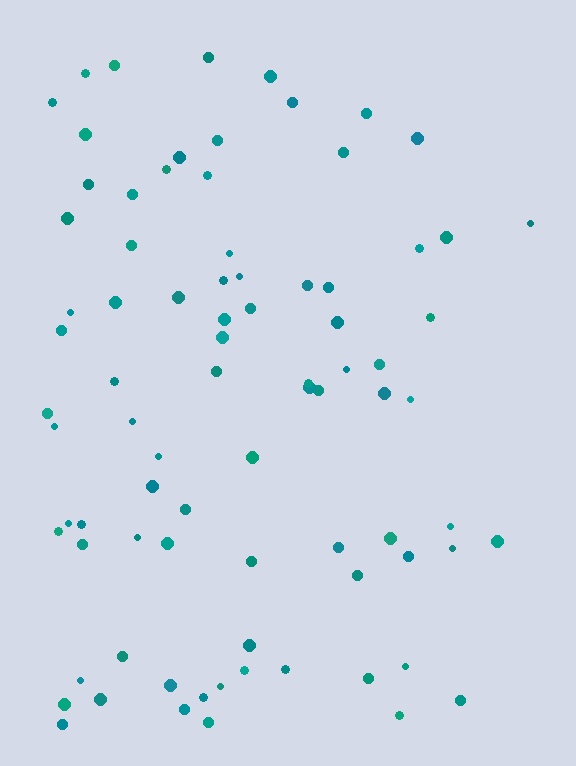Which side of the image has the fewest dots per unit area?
The right.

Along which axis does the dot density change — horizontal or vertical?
Horizontal.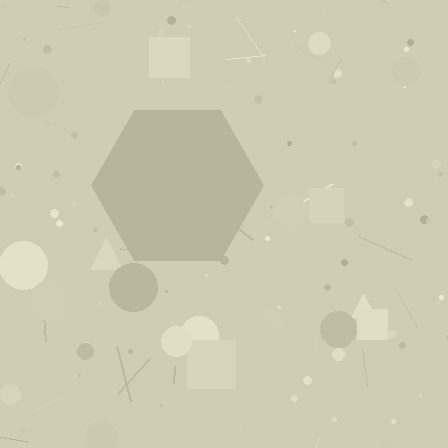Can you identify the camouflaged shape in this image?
The camouflaged shape is a hexagon.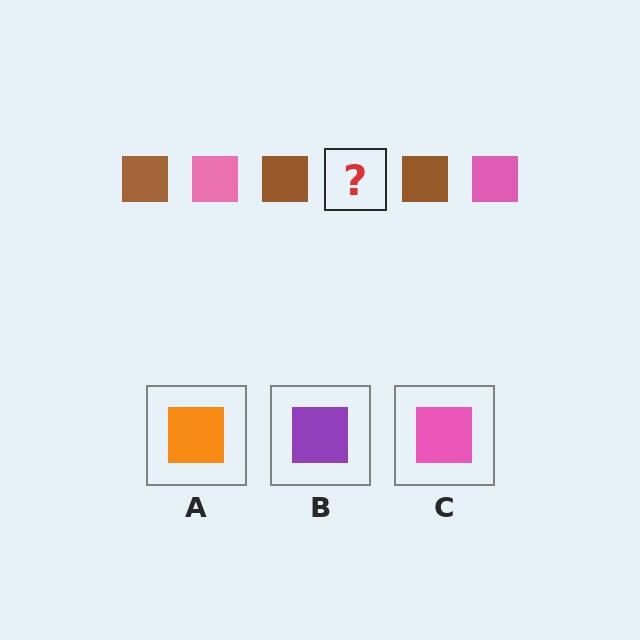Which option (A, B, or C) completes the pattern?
C.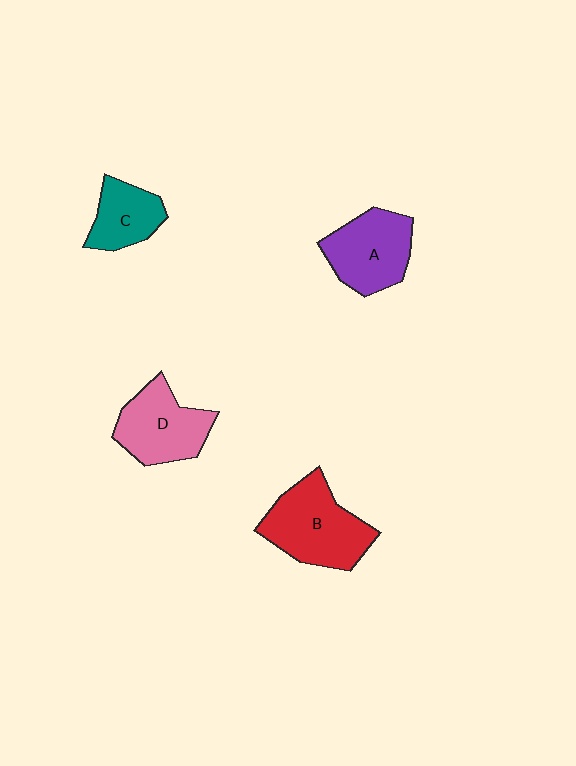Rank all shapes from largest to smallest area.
From largest to smallest: B (red), A (purple), D (pink), C (teal).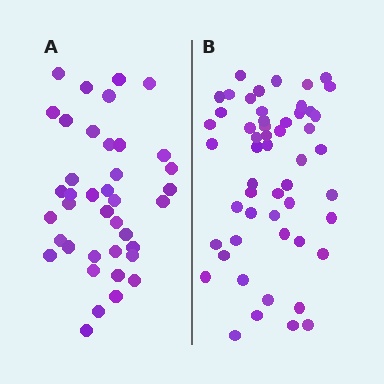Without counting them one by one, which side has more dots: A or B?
Region B (the right region) has more dots.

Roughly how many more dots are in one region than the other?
Region B has approximately 15 more dots than region A.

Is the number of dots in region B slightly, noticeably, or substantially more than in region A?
Region B has noticeably more, but not dramatically so. The ratio is roughly 1.4 to 1.